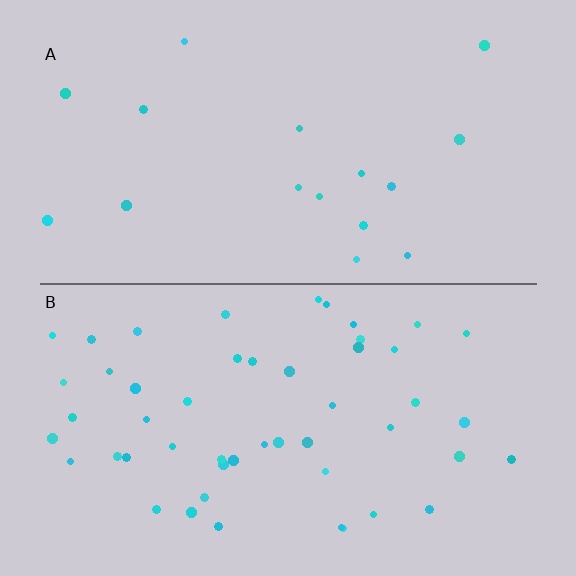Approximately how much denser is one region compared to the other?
Approximately 3.0× — region B over region A.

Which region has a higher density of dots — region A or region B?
B (the bottom).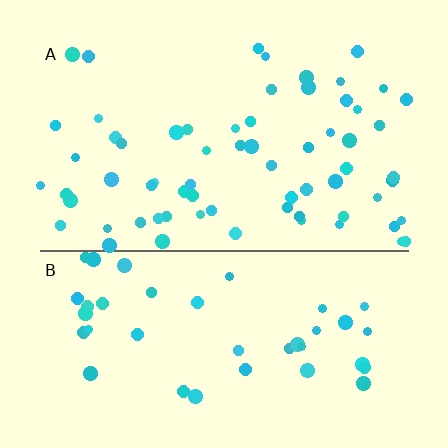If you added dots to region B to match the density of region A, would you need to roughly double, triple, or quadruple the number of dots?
Approximately double.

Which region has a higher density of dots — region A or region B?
A (the top).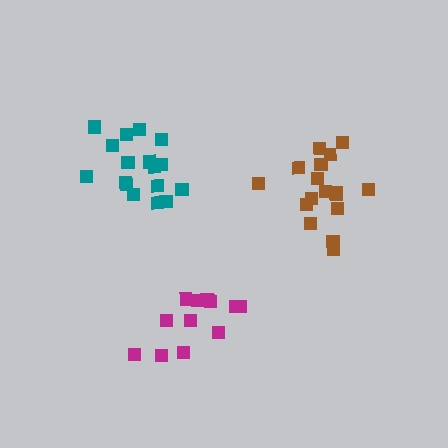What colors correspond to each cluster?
The clusters are colored: magenta, brown, teal.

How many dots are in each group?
Group 1: 12 dots, Group 2: 17 dots, Group 3: 17 dots (46 total).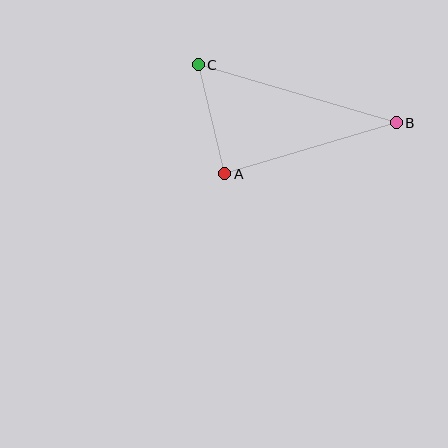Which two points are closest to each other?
Points A and C are closest to each other.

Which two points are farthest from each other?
Points B and C are farthest from each other.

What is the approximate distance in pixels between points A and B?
The distance between A and B is approximately 179 pixels.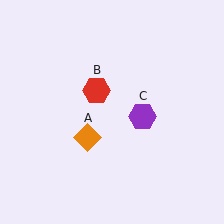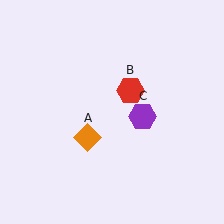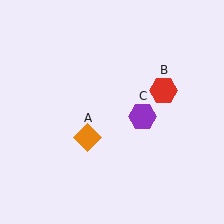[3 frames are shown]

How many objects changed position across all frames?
1 object changed position: red hexagon (object B).